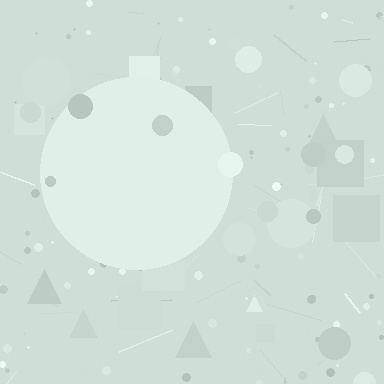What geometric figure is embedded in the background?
A circle is embedded in the background.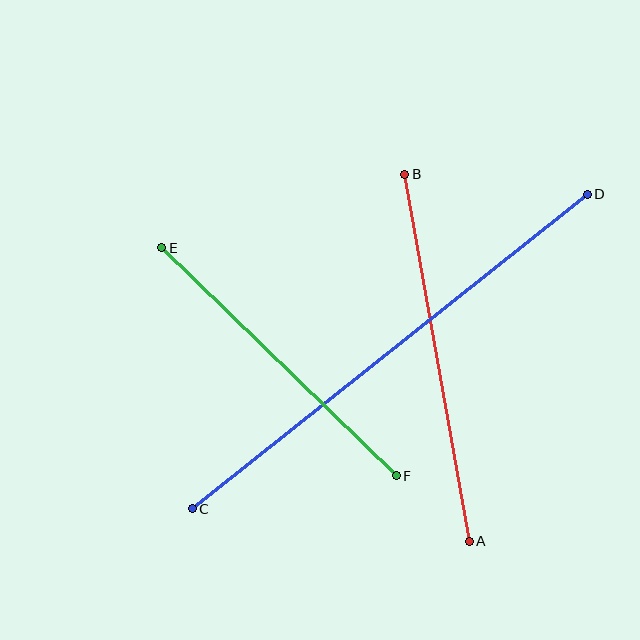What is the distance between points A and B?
The distance is approximately 373 pixels.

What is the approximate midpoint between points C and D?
The midpoint is at approximately (390, 351) pixels.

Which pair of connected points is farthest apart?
Points C and D are farthest apart.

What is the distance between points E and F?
The distance is approximately 327 pixels.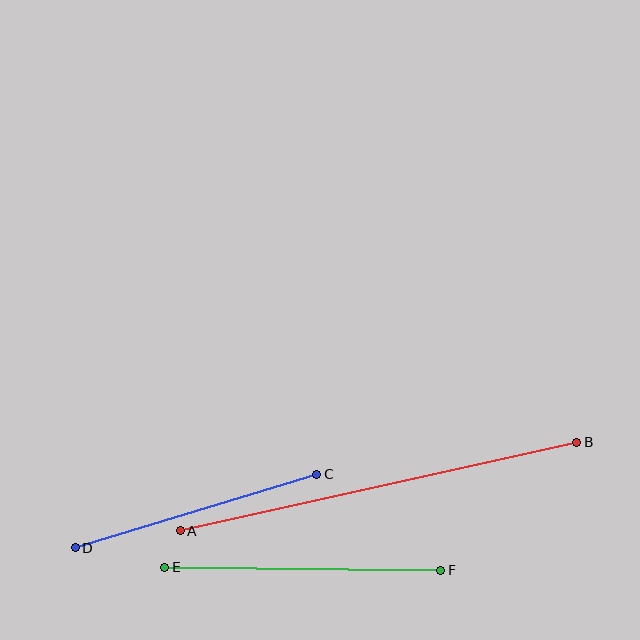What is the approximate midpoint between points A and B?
The midpoint is at approximately (379, 486) pixels.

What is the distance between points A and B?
The distance is approximately 406 pixels.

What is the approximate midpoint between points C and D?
The midpoint is at approximately (196, 511) pixels.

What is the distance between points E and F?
The distance is approximately 276 pixels.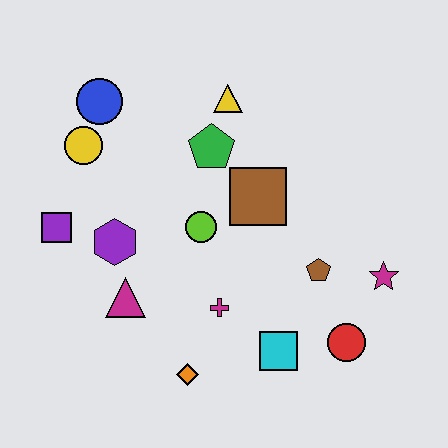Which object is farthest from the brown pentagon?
The blue circle is farthest from the brown pentagon.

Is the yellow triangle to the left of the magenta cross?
No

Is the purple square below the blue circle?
Yes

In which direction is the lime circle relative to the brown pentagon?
The lime circle is to the left of the brown pentagon.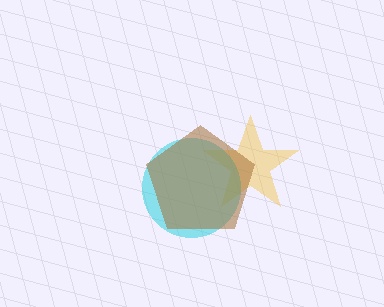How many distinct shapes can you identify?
There are 3 distinct shapes: a yellow star, a cyan circle, a brown pentagon.